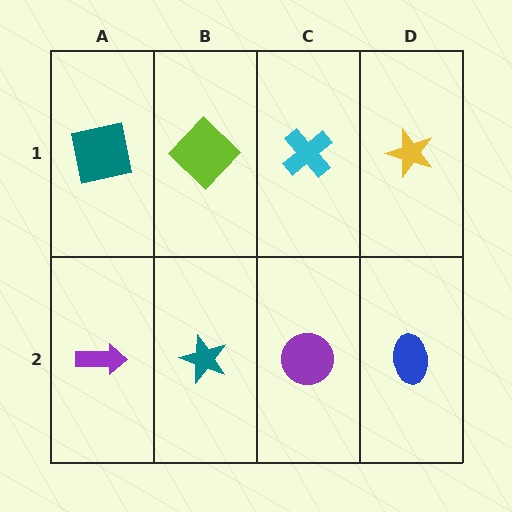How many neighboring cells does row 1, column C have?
3.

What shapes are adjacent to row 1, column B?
A teal star (row 2, column B), a teal square (row 1, column A), a cyan cross (row 1, column C).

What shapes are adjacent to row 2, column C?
A cyan cross (row 1, column C), a teal star (row 2, column B), a blue ellipse (row 2, column D).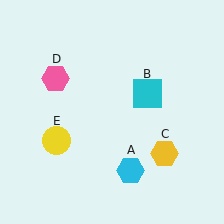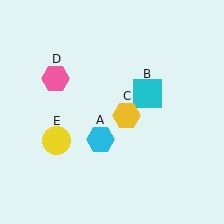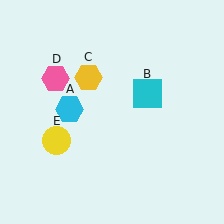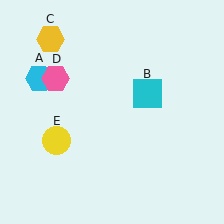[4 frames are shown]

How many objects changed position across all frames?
2 objects changed position: cyan hexagon (object A), yellow hexagon (object C).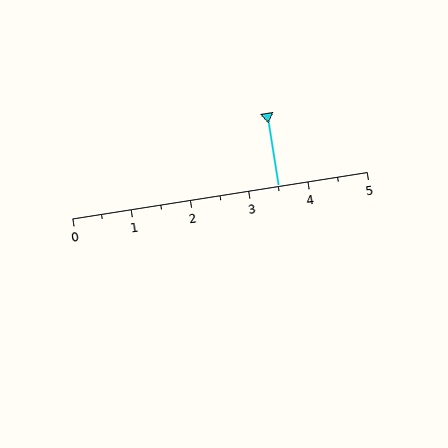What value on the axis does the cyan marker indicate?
The marker indicates approximately 3.5.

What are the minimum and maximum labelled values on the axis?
The axis runs from 0 to 5.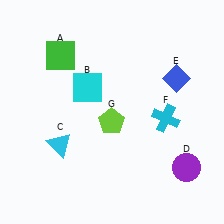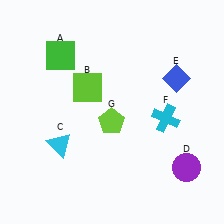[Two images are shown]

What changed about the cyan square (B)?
In Image 1, B is cyan. In Image 2, it changed to lime.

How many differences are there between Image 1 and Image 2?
There is 1 difference between the two images.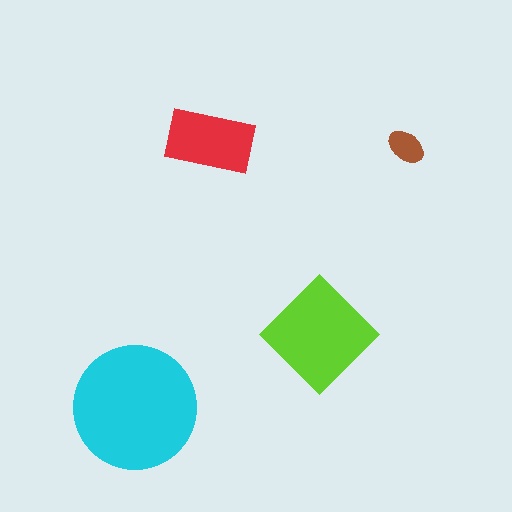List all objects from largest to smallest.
The cyan circle, the lime diamond, the red rectangle, the brown ellipse.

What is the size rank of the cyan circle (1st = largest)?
1st.